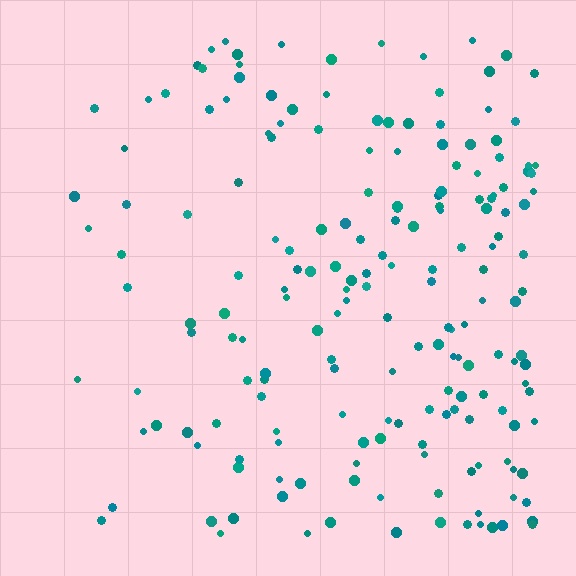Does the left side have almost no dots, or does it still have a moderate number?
Still a moderate number, just noticeably fewer than the right.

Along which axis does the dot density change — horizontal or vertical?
Horizontal.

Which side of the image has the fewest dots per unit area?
The left.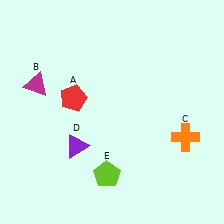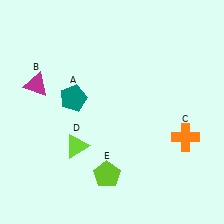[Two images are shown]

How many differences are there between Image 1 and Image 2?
There are 2 differences between the two images.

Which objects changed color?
A changed from red to teal. D changed from purple to lime.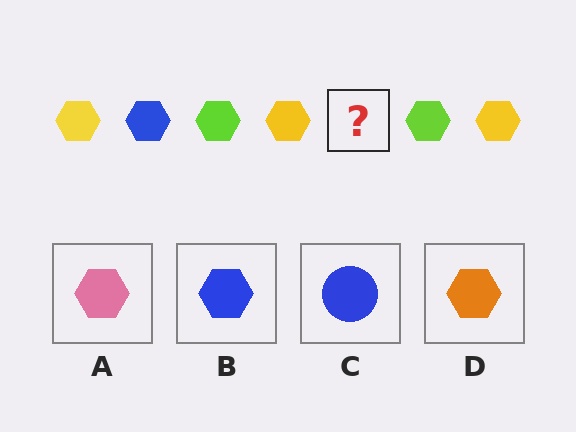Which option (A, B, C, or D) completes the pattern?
B.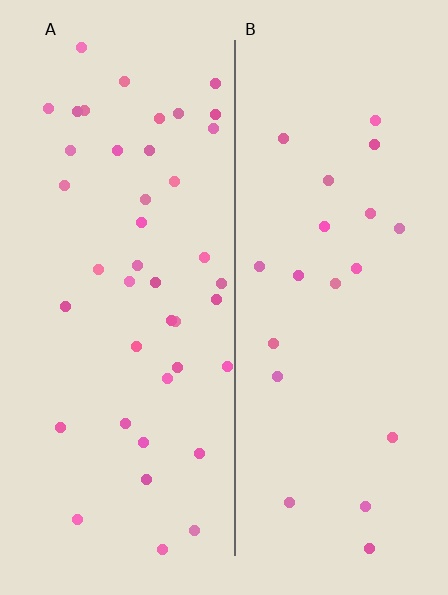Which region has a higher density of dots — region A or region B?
A (the left).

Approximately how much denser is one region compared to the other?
Approximately 2.0× — region A over region B.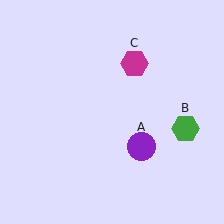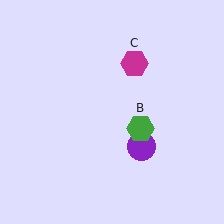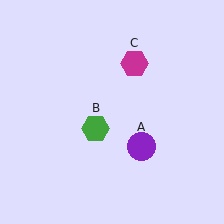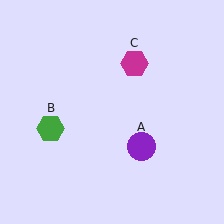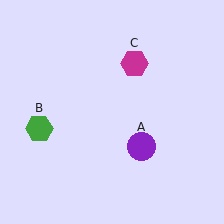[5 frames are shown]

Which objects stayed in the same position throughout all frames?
Purple circle (object A) and magenta hexagon (object C) remained stationary.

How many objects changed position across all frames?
1 object changed position: green hexagon (object B).